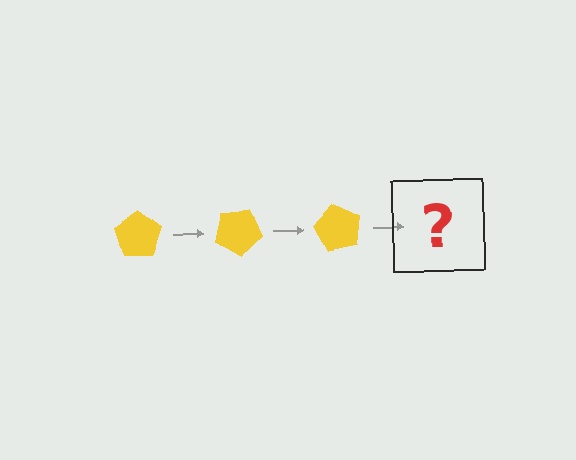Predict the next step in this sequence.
The next step is a yellow pentagon rotated 90 degrees.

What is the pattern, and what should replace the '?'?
The pattern is that the pentagon rotates 30 degrees each step. The '?' should be a yellow pentagon rotated 90 degrees.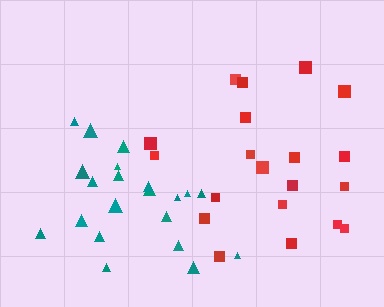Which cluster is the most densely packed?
Teal.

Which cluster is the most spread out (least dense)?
Red.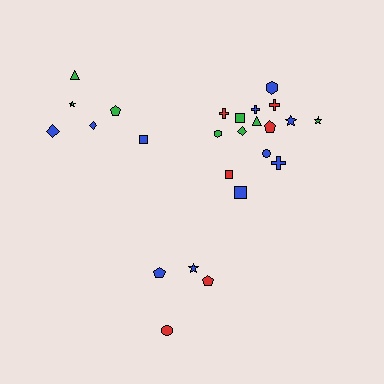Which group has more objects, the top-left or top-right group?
The top-right group.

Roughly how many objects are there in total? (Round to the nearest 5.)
Roughly 25 objects in total.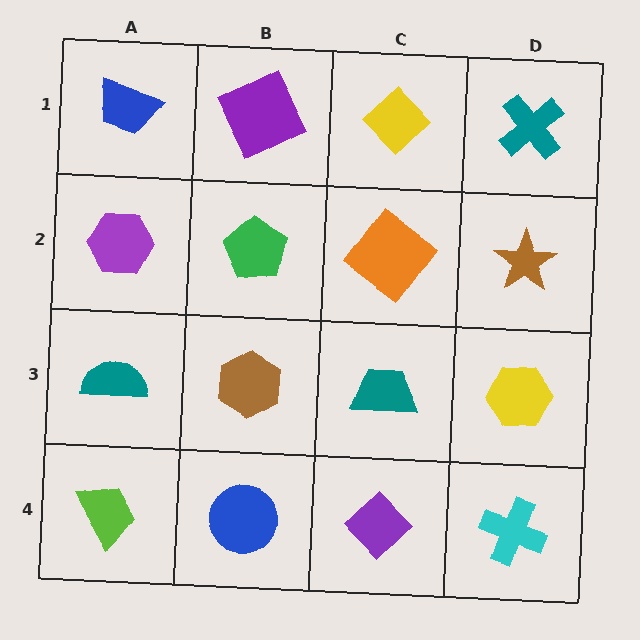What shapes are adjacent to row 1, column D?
A brown star (row 2, column D), a yellow diamond (row 1, column C).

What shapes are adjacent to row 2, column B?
A purple square (row 1, column B), a brown hexagon (row 3, column B), a purple hexagon (row 2, column A), an orange diamond (row 2, column C).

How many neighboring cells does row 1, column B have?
3.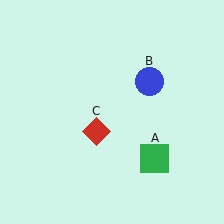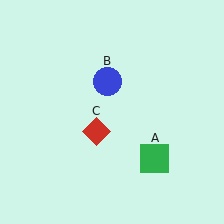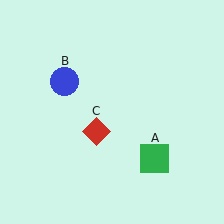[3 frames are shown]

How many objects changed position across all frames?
1 object changed position: blue circle (object B).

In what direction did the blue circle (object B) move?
The blue circle (object B) moved left.